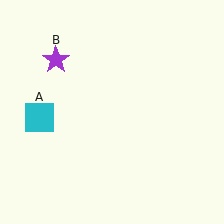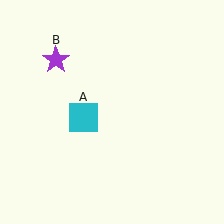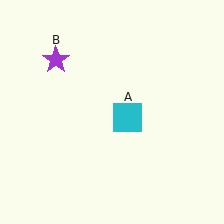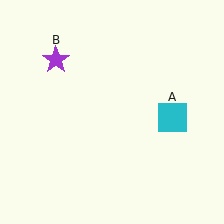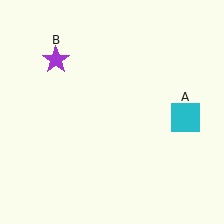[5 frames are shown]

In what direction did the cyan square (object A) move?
The cyan square (object A) moved right.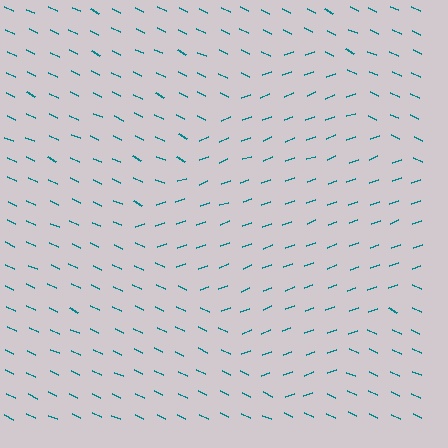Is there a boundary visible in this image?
Yes, there is a texture boundary formed by a change in line orientation.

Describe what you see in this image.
The image is filled with small teal line segments. A diamond region in the image has lines oriented differently from the surrounding lines, creating a visible texture boundary.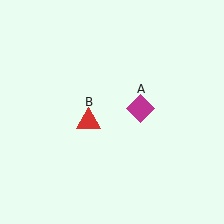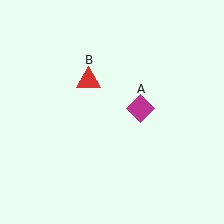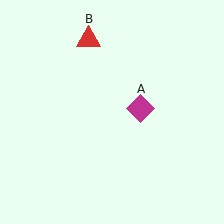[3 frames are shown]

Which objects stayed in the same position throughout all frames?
Magenta diamond (object A) remained stationary.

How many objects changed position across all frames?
1 object changed position: red triangle (object B).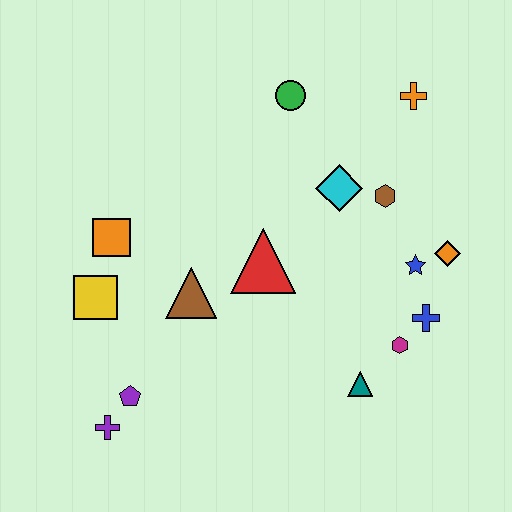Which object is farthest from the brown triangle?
The orange cross is farthest from the brown triangle.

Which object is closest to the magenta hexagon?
The blue cross is closest to the magenta hexagon.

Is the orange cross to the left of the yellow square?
No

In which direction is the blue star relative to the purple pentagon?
The blue star is to the right of the purple pentagon.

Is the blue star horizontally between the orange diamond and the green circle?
Yes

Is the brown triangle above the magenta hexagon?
Yes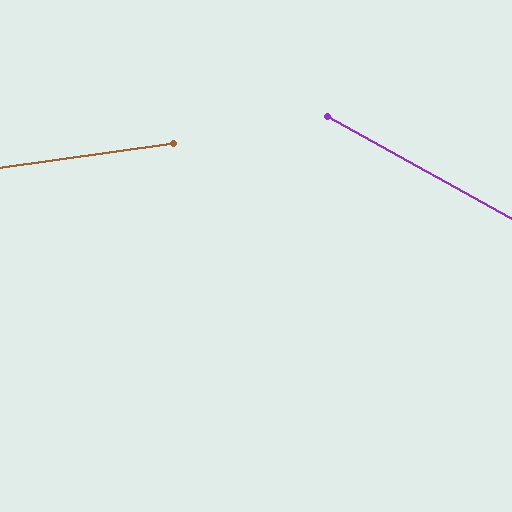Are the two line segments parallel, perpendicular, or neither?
Neither parallel nor perpendicular — they differ by about 37°.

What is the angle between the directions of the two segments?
Approximately 37 degrees.